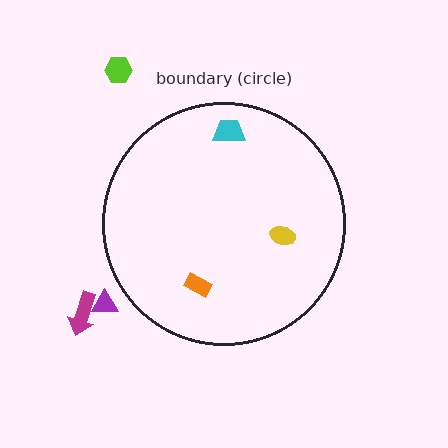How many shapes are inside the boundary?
3 inside, 3 outside.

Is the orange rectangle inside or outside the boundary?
Inside.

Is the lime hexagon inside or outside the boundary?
Outside.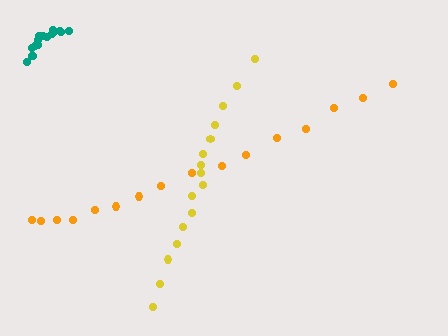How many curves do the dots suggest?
There are 3 distinct paths.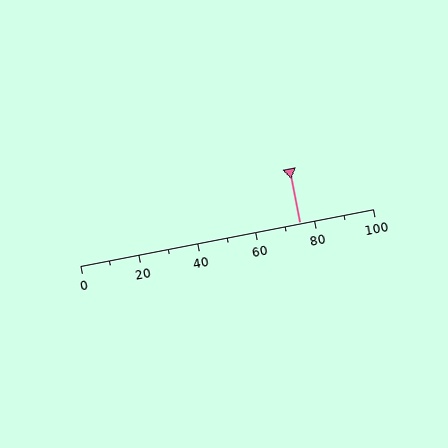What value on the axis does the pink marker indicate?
The marker indicates approximately 75.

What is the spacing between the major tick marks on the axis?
The major ticks are spaced 20 apart.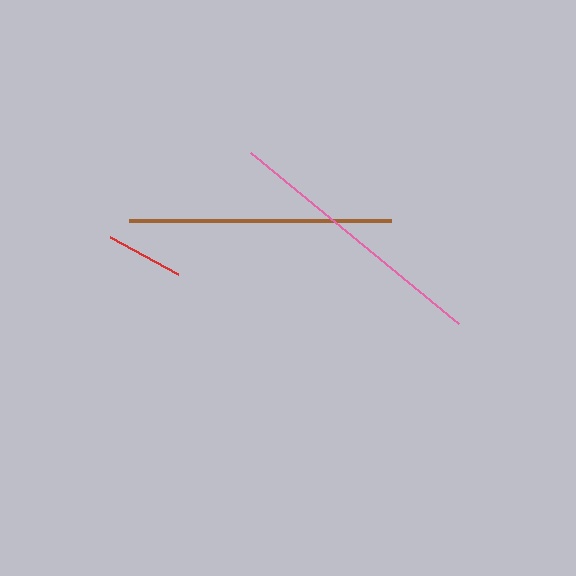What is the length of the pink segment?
The pink segment is approximately 270 pixels long.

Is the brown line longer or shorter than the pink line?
The pink line is longer than the brown line.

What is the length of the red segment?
The red segment is approximately 77 pixels long.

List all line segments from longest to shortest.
From longest to shortest: pink, brown, red.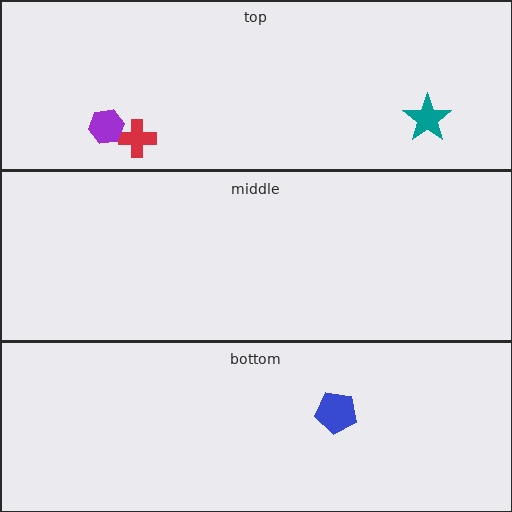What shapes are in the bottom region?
The blue pentagon.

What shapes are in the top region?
The red cross, the teal star, the purple hexagon.